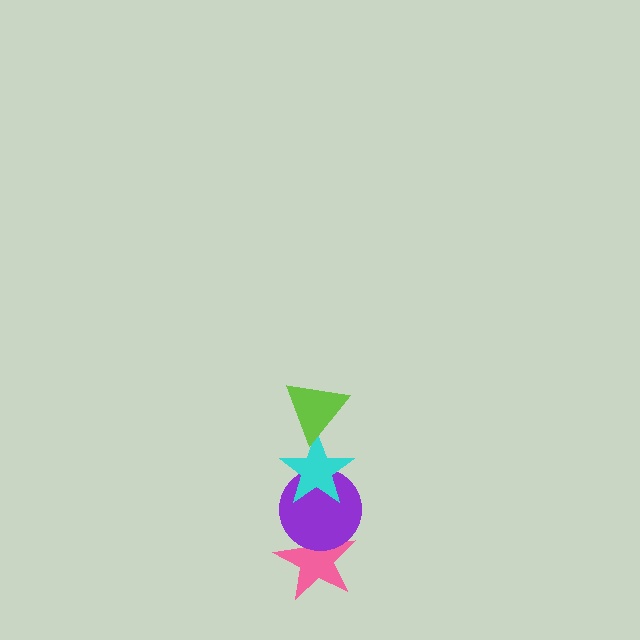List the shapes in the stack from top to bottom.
From top to bottom: the lime triangle, the cyan star, the purple circle, the pink star.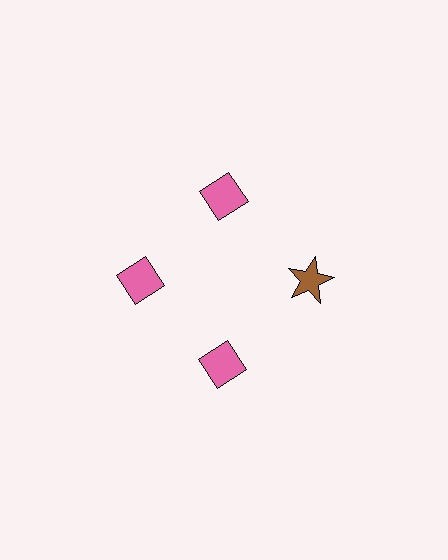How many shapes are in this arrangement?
There are 4 shapes arranged in a ring pattern.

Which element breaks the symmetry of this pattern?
The brown star at roughly the 3 o'clock position breaks the symmetry. All other shapes are pink diamonds.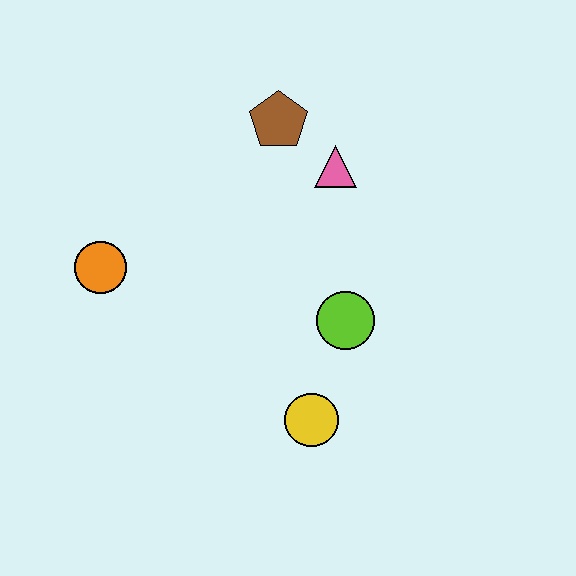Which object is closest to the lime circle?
The yellow circle is closest to the lime circle.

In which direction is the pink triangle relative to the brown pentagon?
The pink triangle is to the right of the brown pentagon.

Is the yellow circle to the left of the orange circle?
No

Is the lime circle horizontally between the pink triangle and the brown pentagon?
No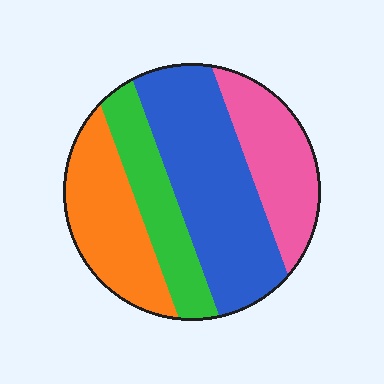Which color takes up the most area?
Blue, at roughly 40%.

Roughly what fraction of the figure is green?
Green takes up between a sixth and a third of the figure.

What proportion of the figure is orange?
Orange takes up about one quarter (1/4) of the figure.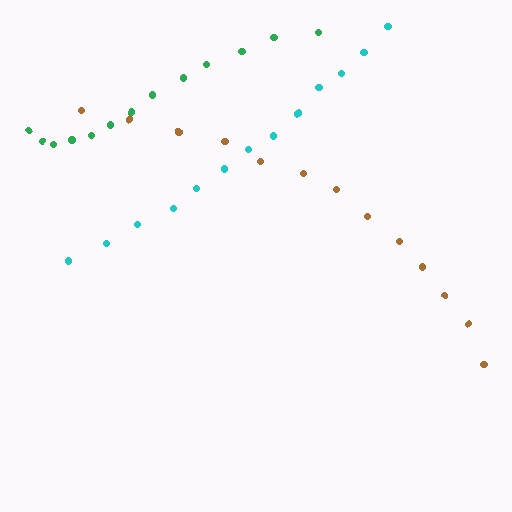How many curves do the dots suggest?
There are 3 distinct paths.